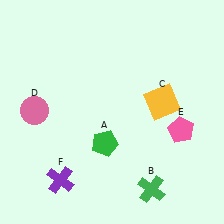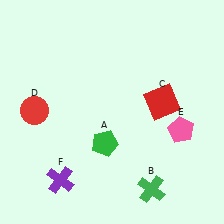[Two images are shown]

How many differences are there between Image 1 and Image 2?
There are 2 differences between the two images.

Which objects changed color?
C changed from yellow to red. D changed from pink to red.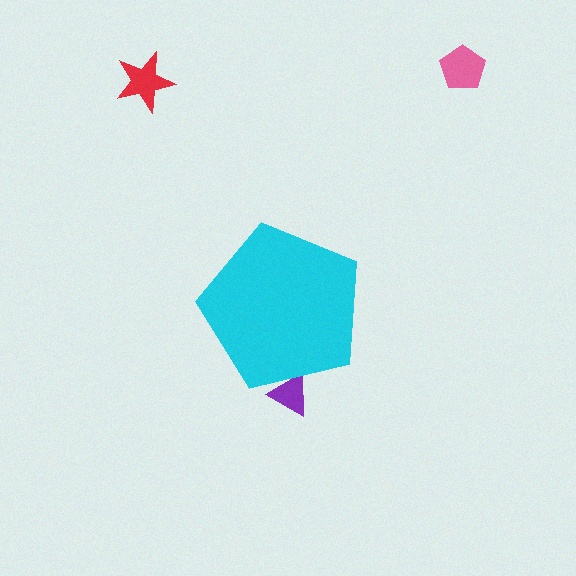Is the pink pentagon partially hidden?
No, the pink pentagon is fully visible.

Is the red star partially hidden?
No, the red star is fully visible.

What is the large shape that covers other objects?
A cyan pentagon.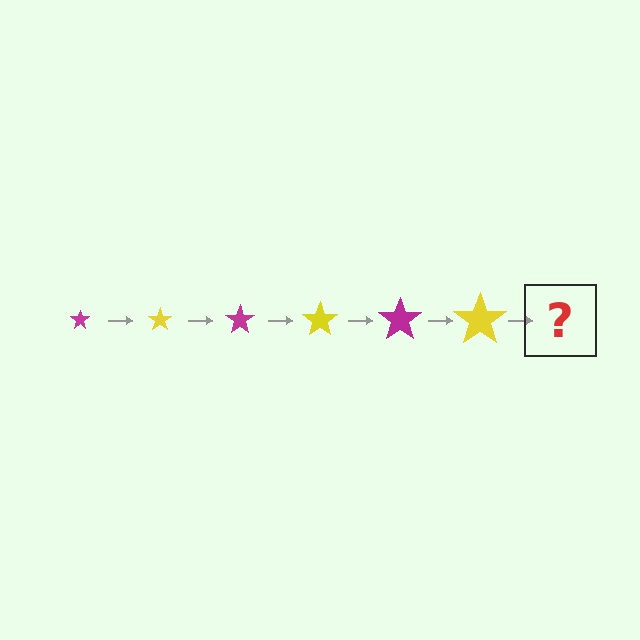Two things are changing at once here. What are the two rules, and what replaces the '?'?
The two rules are that the star grows larger each step and the color cycles through magenta and yellow. The '?' should be a magenta star, larger than the previous one.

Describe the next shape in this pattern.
It should be a magenta star, larger than the previous one.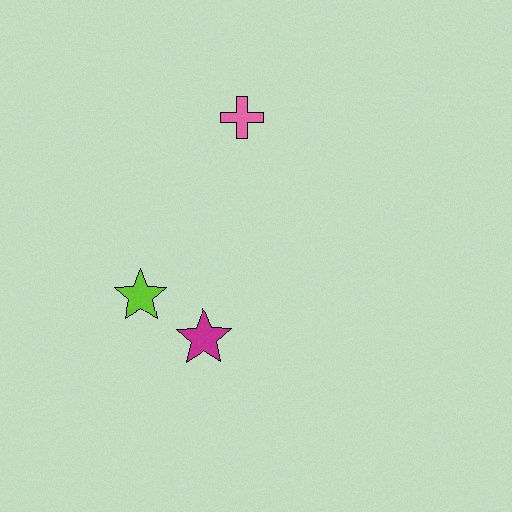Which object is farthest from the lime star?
The pink cross is farthest from the lime star.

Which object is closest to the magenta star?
The lime star is closest to the magenta star.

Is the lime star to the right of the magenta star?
No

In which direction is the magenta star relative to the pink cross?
The magenta star is below the pink cross.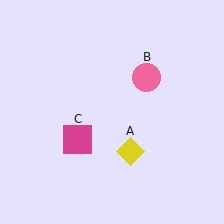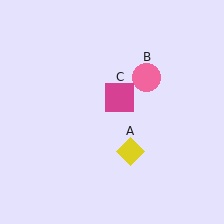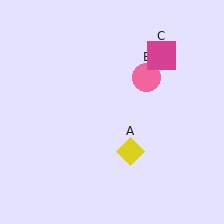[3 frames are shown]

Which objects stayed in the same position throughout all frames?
Yellow diamond (object A) and pink circle (object B) remained stationary.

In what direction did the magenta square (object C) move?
The magenta square (object C) moved up and to the right.